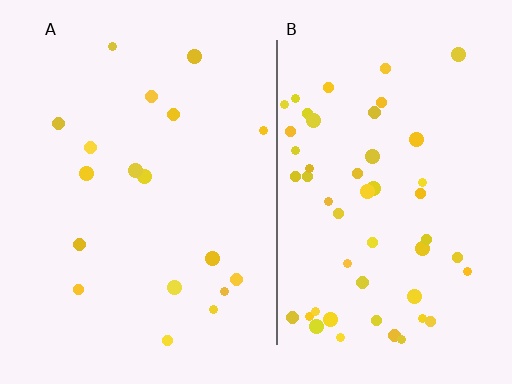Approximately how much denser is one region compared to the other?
Approximately 2.8× — region B over region A.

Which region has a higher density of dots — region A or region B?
B (the right).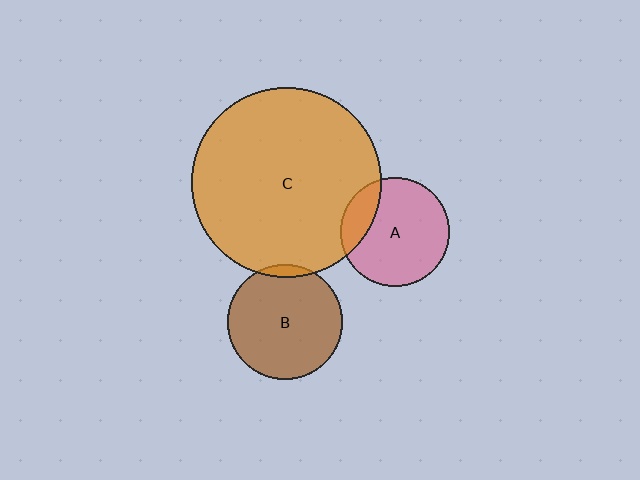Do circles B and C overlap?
Yes.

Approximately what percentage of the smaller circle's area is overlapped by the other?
Approximately 5%.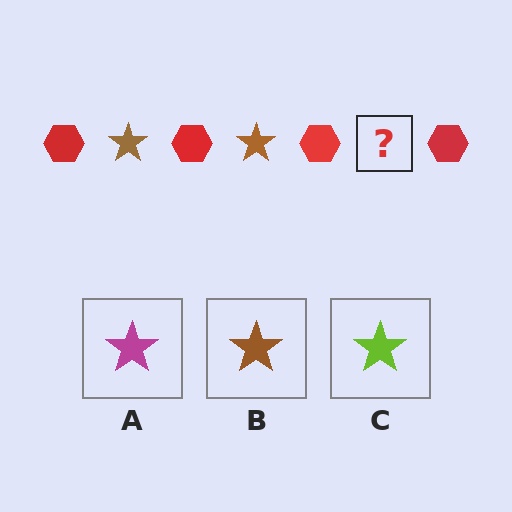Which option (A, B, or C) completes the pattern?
B.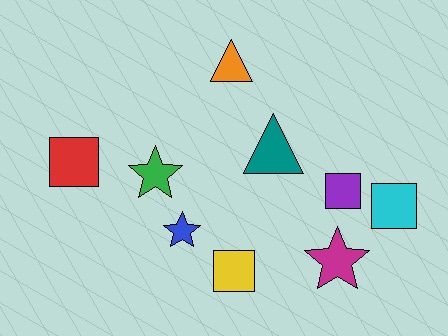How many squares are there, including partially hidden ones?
There are 4 squares.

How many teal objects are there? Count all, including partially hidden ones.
There is 1 teal object.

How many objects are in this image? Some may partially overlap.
There are 9 objects.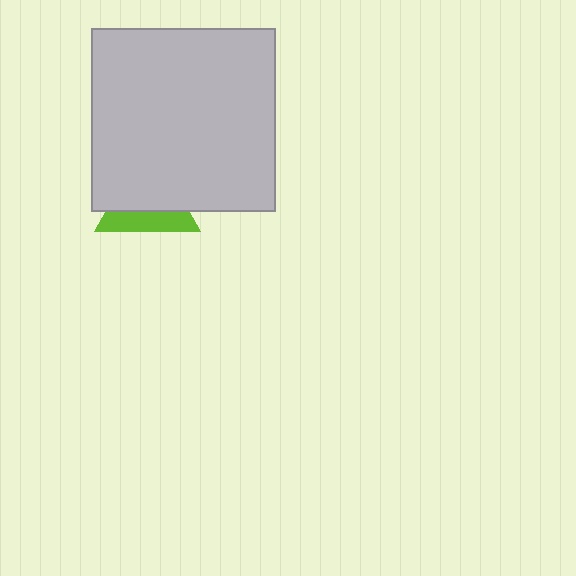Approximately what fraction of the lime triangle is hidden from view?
Roughly 62% of the lime triangle is hidden behind the light gray square.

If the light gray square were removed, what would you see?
You would see the complete lime triangle.